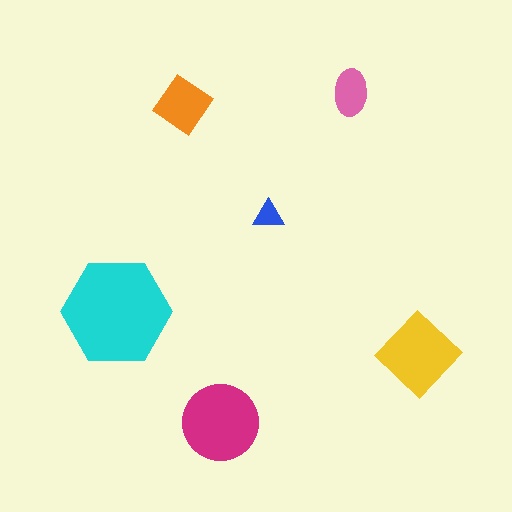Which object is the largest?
The cyan hexagon.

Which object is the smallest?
The blue triangle.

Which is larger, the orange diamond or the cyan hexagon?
The cyan hexagon.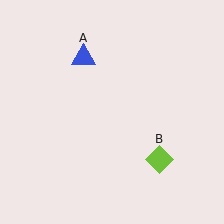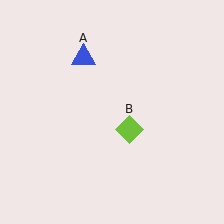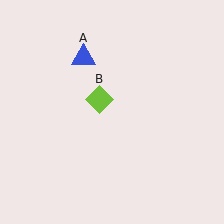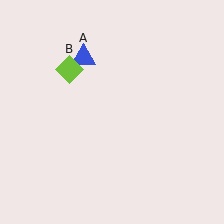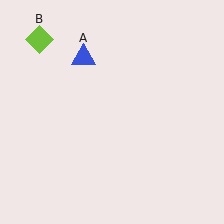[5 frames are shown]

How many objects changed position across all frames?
1 object changed position: lime diamond (object B).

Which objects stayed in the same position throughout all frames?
Blue triangle (object A) remained stationary.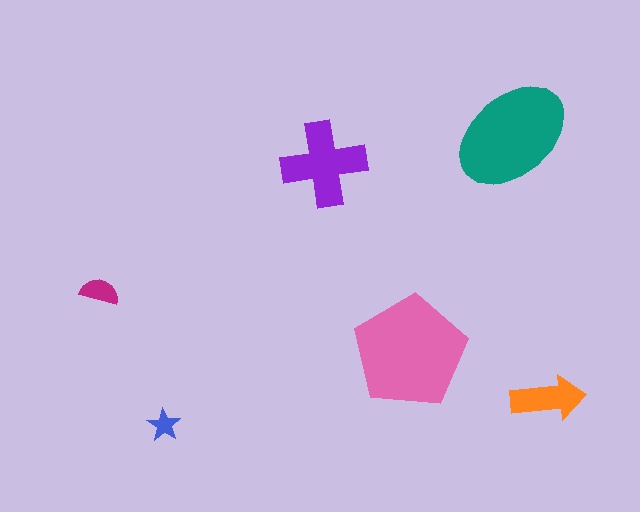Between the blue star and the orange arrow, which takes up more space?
The orange arrow.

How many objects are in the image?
There are 6 objects in the image.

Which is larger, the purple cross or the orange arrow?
The purple cross.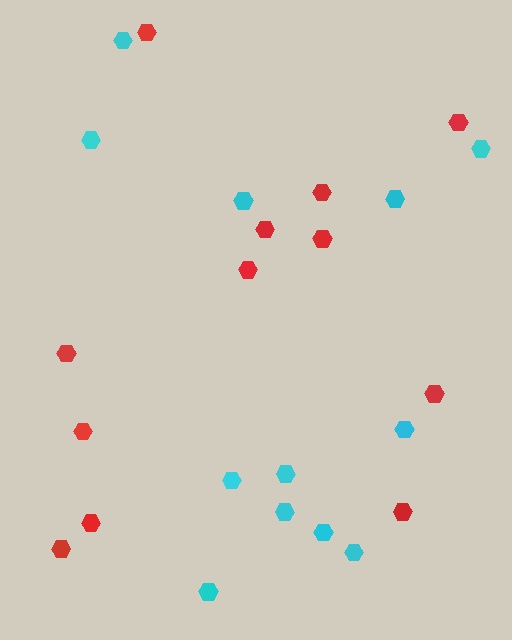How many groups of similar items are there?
There are 2 groups: one group of cyan hexagons (12) and one group of red hexagons (12).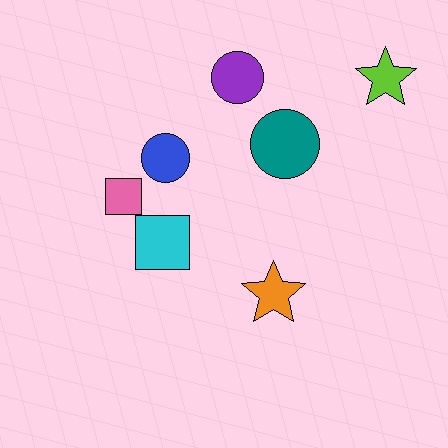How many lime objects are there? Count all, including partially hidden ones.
There is 1 lime object.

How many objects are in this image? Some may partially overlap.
There are 7 objects.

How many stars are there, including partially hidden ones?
There are 2 stars.